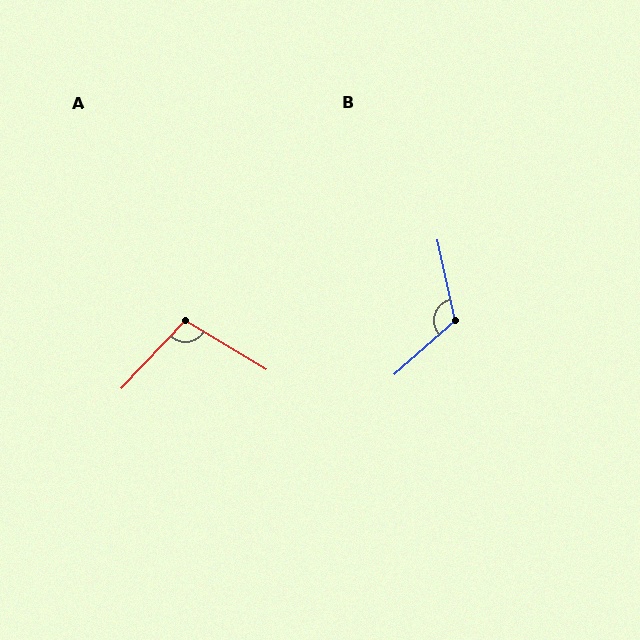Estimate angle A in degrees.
Approximately 102 degrees.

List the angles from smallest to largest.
A (102°), B (120°).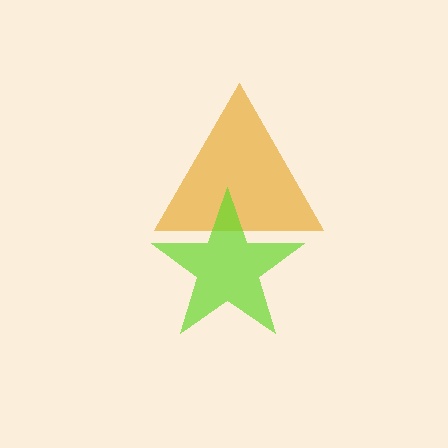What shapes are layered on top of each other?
The layered shapes are: an orange triangle, a lime star.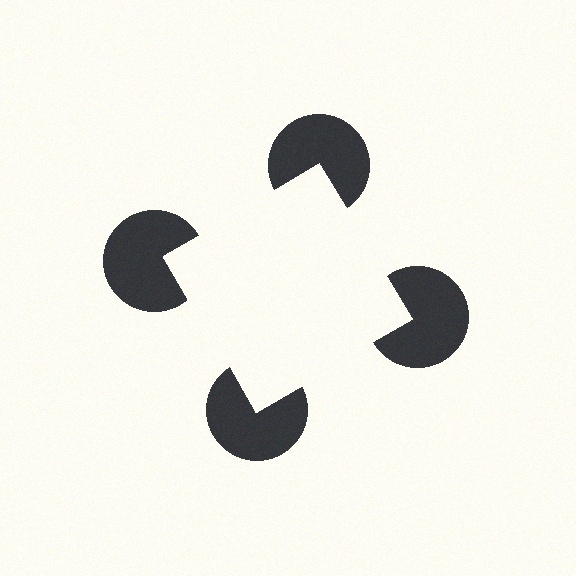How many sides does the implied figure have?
4 sides.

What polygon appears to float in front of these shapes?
An illusory square — its edges are inferred from the aligned wedge cuts in the pac-man discs, not physically drawn.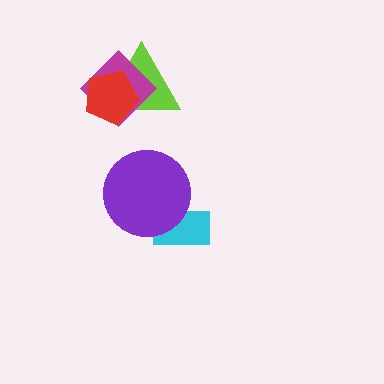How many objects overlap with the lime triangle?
2 objects overlap with the lime triangle.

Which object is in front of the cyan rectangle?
The purple circle is in front of the cyan rectangle.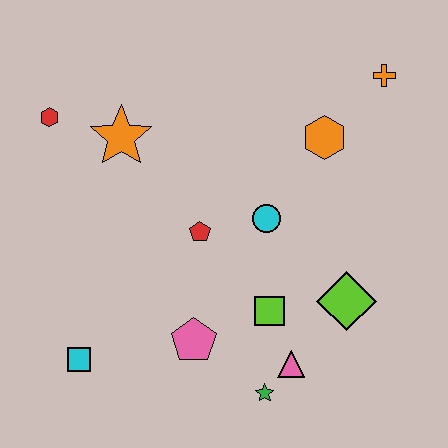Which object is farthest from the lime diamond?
The red hexagon is farthest from the lime diamond.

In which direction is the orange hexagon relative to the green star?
The orange hexagon is above the green star.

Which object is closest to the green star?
The pink triangle is closest to the green star.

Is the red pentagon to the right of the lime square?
No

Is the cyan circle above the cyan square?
Yes